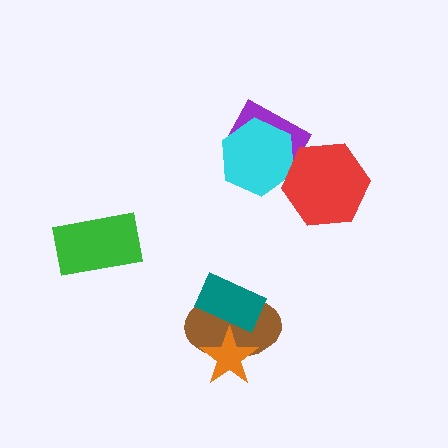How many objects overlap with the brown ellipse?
2 objects overlap with the brown ellipse.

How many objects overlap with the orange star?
2 objects overlap with the orange star.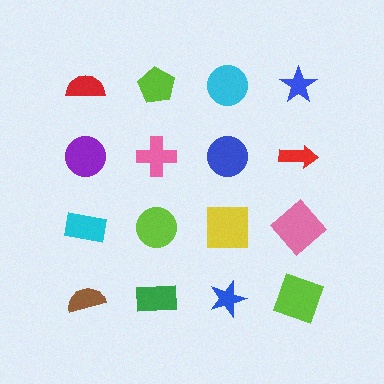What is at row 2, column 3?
A blue circle.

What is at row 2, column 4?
A red arrow.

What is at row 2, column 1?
A purple circle.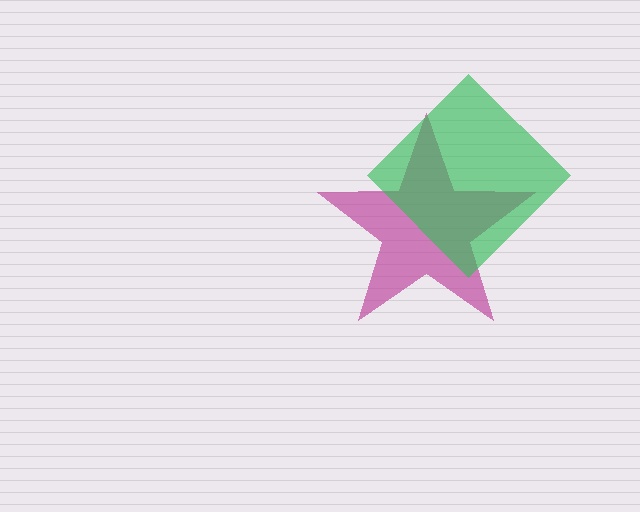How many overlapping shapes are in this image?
There are 2 overlapping shapes in the image.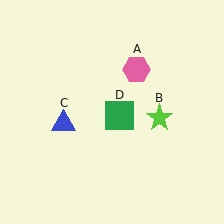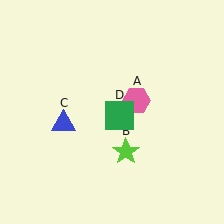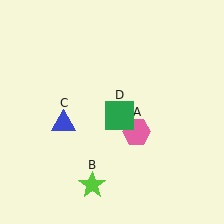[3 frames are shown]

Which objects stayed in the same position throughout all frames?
Blue triangle (object C) and green square (object D) remained stationary.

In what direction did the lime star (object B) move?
The lime star (object B) moved down and to the left.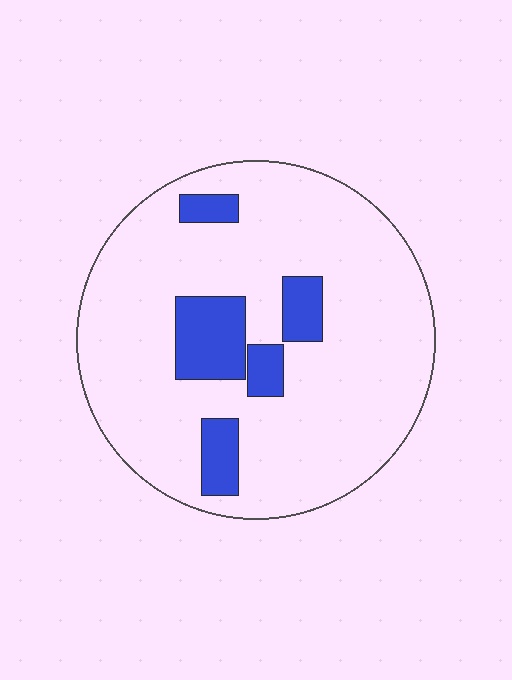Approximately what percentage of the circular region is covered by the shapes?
Approximately 15%.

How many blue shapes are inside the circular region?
5.